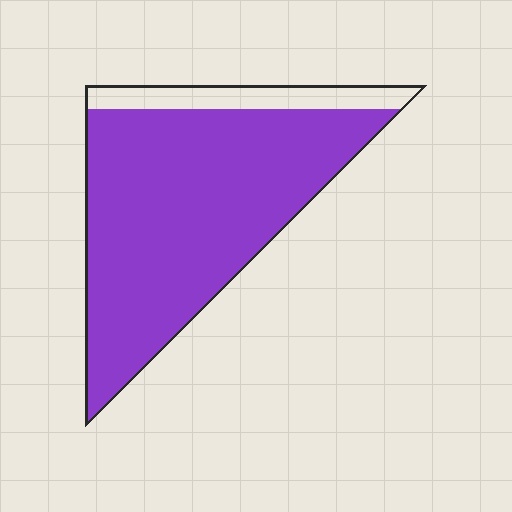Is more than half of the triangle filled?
Yes.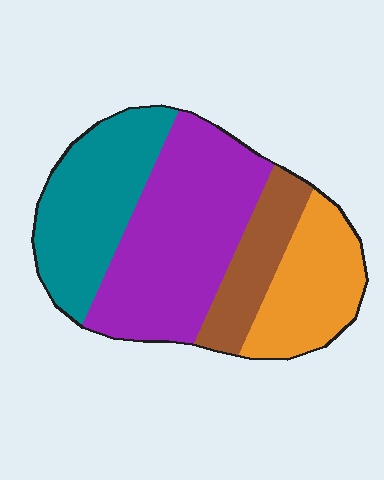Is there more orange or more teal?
Teal.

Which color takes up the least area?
Brown, at roughly 15%.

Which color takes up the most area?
Purple, at roughly 40%.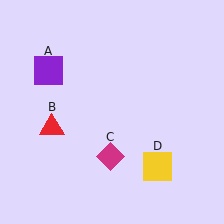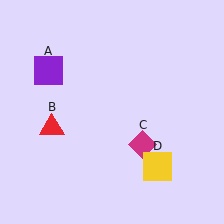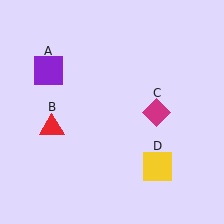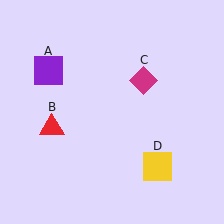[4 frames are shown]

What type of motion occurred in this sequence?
The magenta diamond (object C) rotated counterclockwise around the center of the scene.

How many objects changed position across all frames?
1 object changed position: magenta diamond (object C).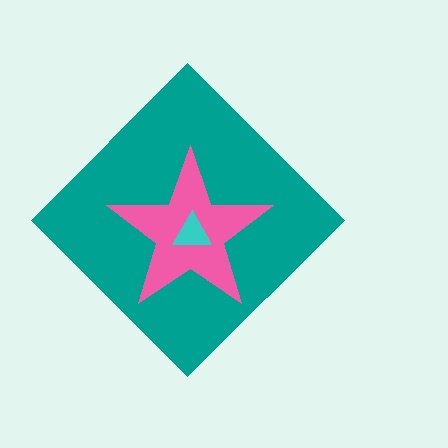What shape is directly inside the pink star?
The cyan triangle.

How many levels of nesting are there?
3.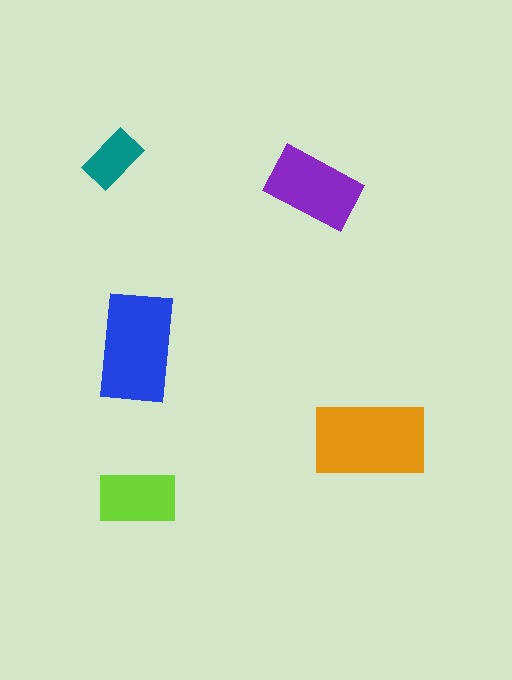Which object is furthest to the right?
The orange rectangle is rightmost.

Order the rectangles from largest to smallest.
the orange one, the blue one, the purple one, the lime one, the teal one.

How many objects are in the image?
There are 5 objects in the image.